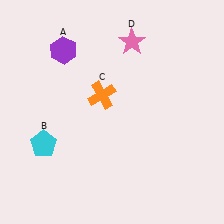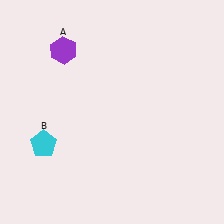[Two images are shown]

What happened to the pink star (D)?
The pink star (D) was removed in Image 2. It was in the top-right area of Image 1.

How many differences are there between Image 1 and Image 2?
There are 2 differences between the two images.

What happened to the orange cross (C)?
The orange cross (C) was removed in Image 2. It was in the top-left area of Image 1.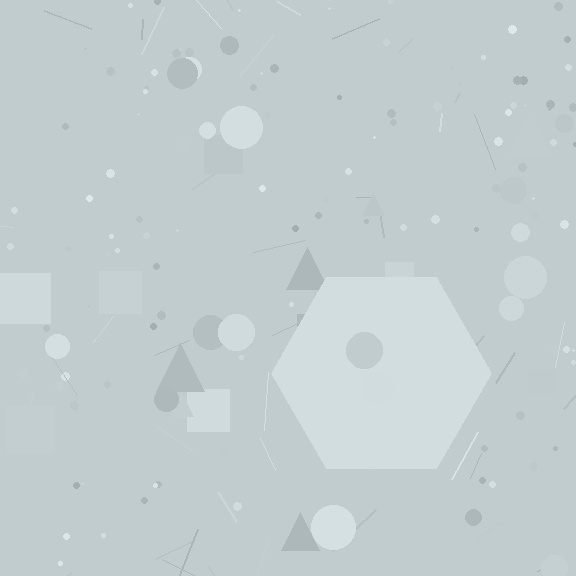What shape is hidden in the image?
A hexagon is hidden in the image.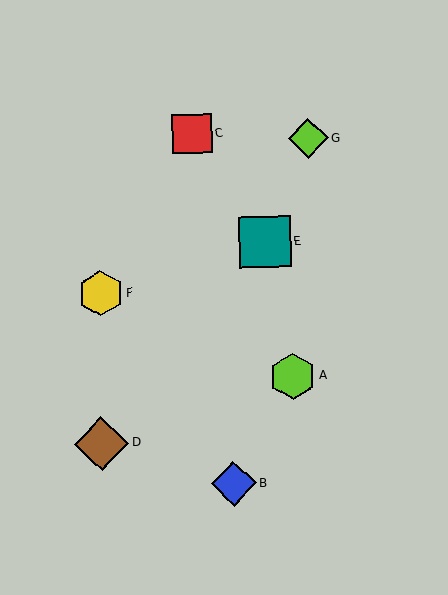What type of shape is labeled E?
Shape E is a teal square.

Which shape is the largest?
The brown diamond (labeled D) is the largest.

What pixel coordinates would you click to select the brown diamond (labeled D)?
Click at (101, 444) to select the brown diamond D.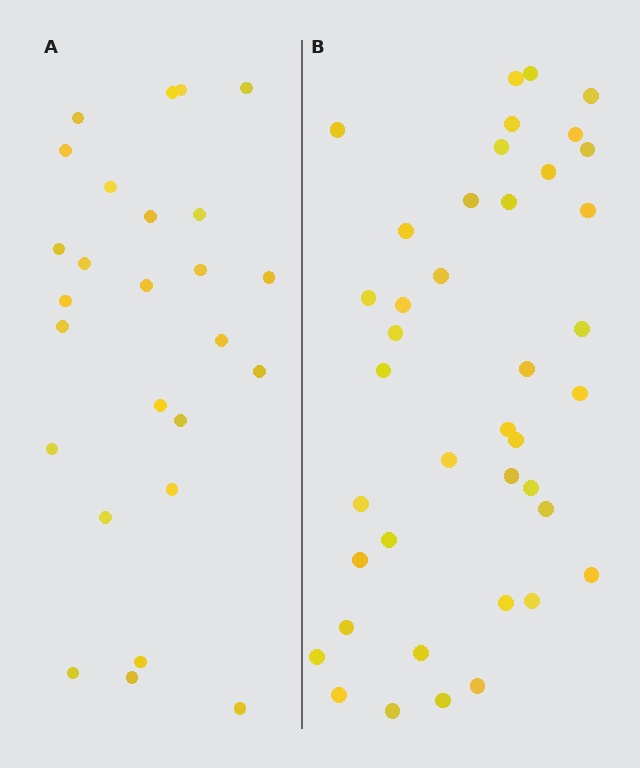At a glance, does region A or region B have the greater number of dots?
Region B (the right region) has more dots.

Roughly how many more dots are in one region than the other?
Region B has approximately 15 more dots than region A.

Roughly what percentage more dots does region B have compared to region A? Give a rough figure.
About 55% more.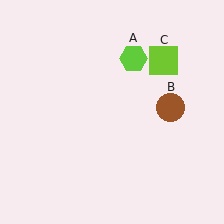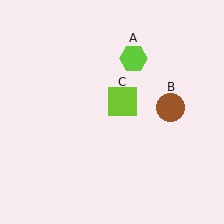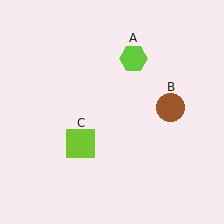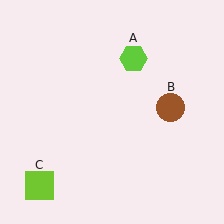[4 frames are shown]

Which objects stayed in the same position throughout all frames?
Lime hexagon (object A) and brown circle (object B) remained stationary.